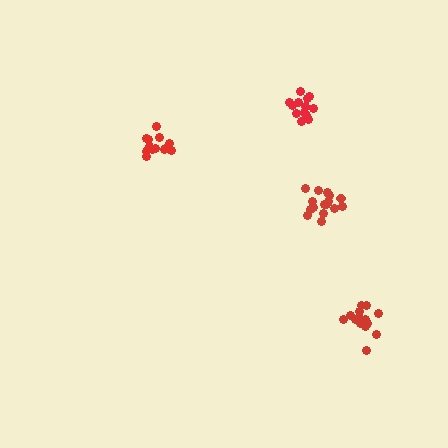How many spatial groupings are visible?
There are 4 spatial groupings.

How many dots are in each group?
Group 1: 16 dots, Group 2: 14 dots, Group 3: 15 dots, Group 4: 13 dots (58 total).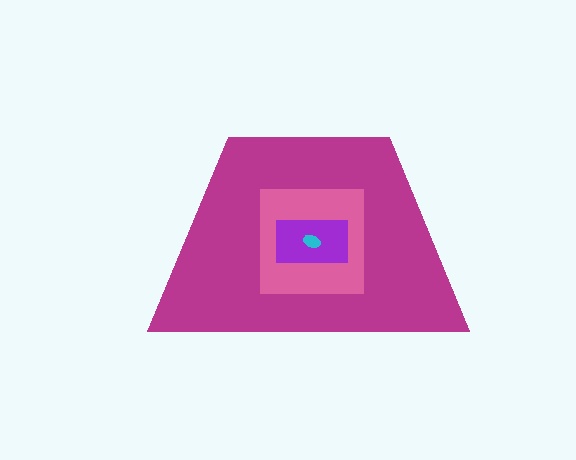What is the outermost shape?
The magenta trapezoid.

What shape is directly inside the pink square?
The purple rectangle.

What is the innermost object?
The cyan ellipse.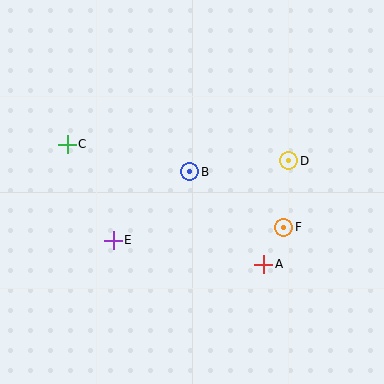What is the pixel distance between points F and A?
The distance between F and A is 42 pixels.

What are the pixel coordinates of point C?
Point C is at (67, 144).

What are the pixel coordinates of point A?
Point A is at (264, 264).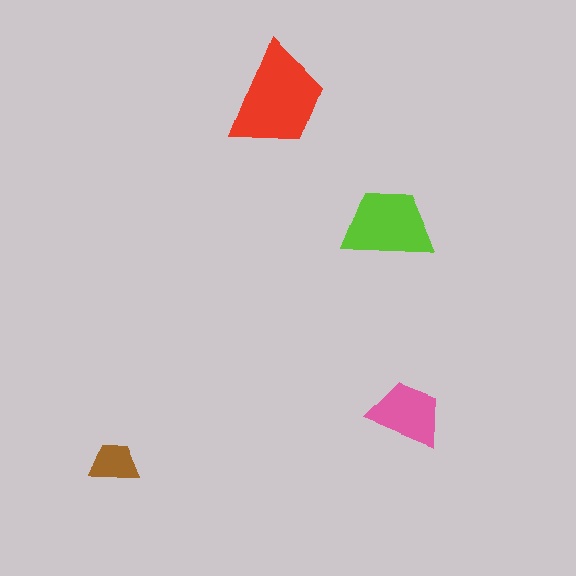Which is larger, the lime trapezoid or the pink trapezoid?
The lime one.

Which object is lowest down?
The brown trapezoid is bottommost.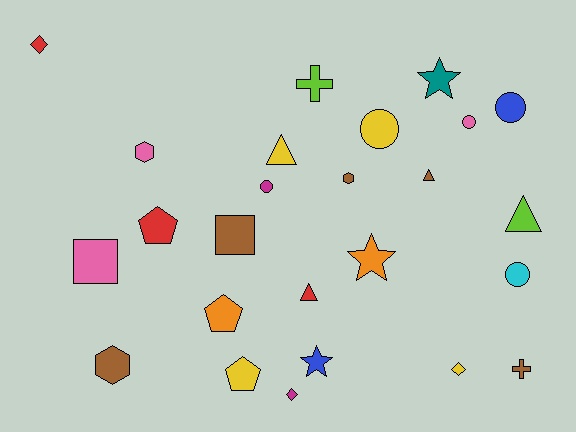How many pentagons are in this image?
There are 3 pentagons.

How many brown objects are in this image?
There are 5 brown objects.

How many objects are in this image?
There are 25 objects.